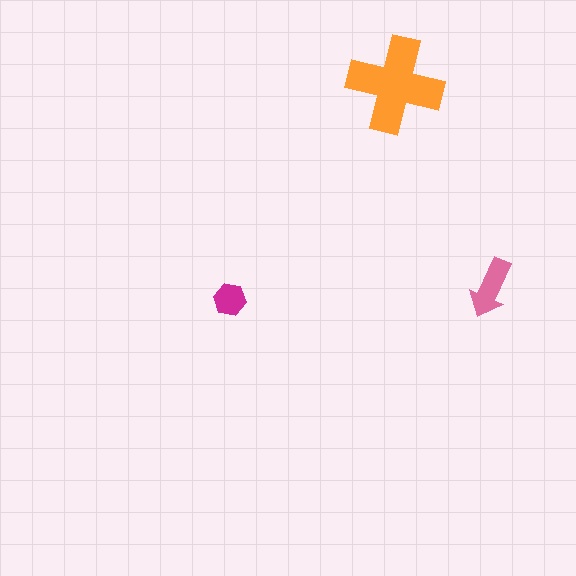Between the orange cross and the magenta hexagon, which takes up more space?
The orange cross.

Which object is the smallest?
The magenta hexagon.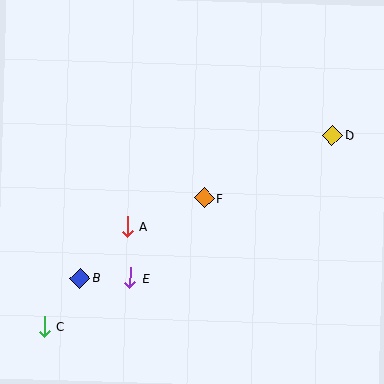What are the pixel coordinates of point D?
Point D is at (332, 135).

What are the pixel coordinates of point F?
Point F is at (204, 198).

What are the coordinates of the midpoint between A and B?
The midpoint between A and B is at (104, 252).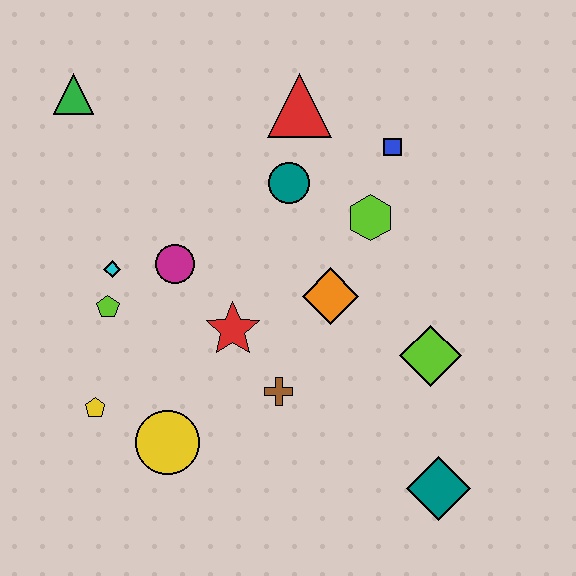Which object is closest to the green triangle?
The cyan diamond is closest to the green triangle.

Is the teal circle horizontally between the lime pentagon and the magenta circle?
No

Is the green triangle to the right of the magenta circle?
No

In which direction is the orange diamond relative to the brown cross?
The orange diamond is above the brown cross.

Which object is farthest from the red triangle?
The teal diamond is farthest from the red triangle.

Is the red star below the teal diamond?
No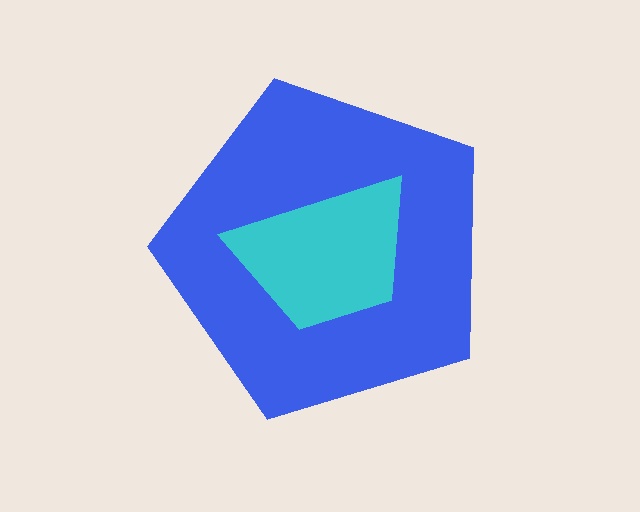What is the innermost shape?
The cyan trapezoid.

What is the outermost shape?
The blue pentagon.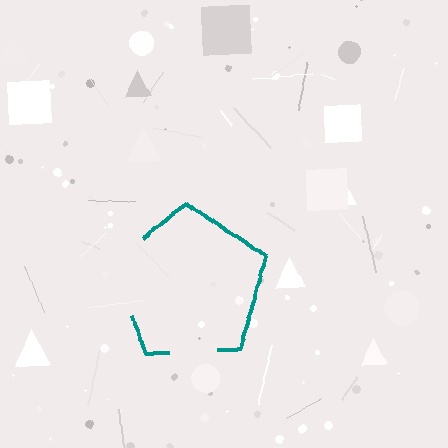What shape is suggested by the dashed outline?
The dashed outline suggests a pentagon.